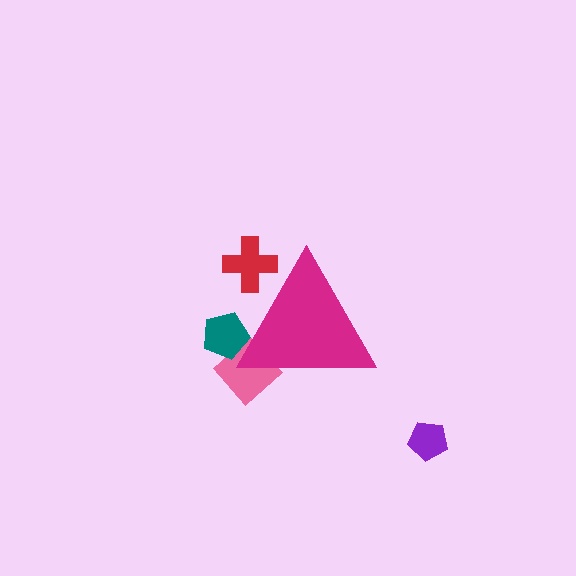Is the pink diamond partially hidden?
Yes, the pink diamond is partially hidden behind the magenta triangle.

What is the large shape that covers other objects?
A magenta triangle.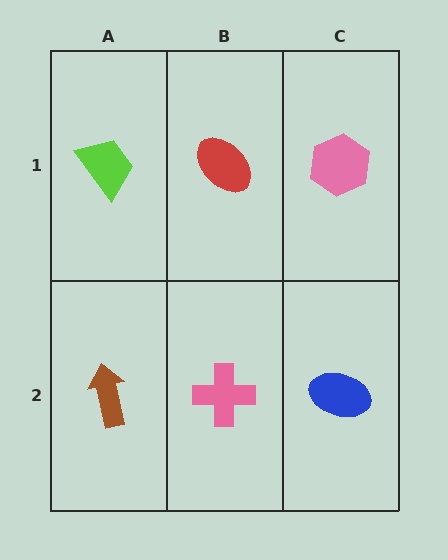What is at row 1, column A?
A lime trapezoid.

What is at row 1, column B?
A red ellipse.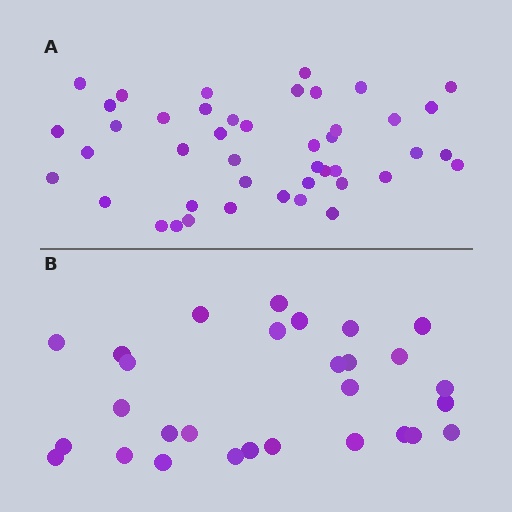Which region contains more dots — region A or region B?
Region A (the top region) has more dots.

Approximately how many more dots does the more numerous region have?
Region A has approximately 15 more dots than region B.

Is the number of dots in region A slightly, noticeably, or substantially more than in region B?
Region A has substantially more. The ratio is roughly 1.5 to 1.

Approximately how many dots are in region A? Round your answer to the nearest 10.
About 40 dots. (The exact count is 44, which rounds to 40.)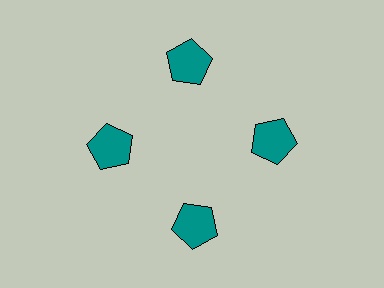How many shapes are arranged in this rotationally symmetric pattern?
There are 4 shapes, arranged in 4 groups of 1.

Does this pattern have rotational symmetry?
Yes, this pattern has 4-fold rotational symmetry. It looks the same after rotating 90 degrees around the center.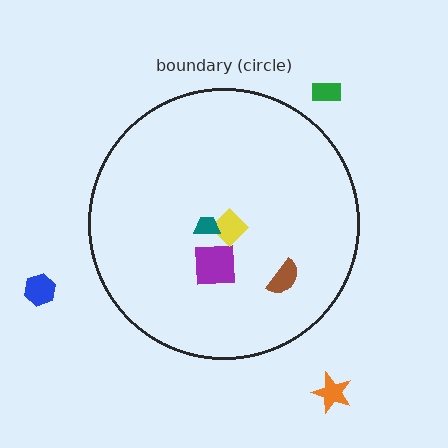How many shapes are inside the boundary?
4 inside, 3 outside.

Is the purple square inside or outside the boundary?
Inside.